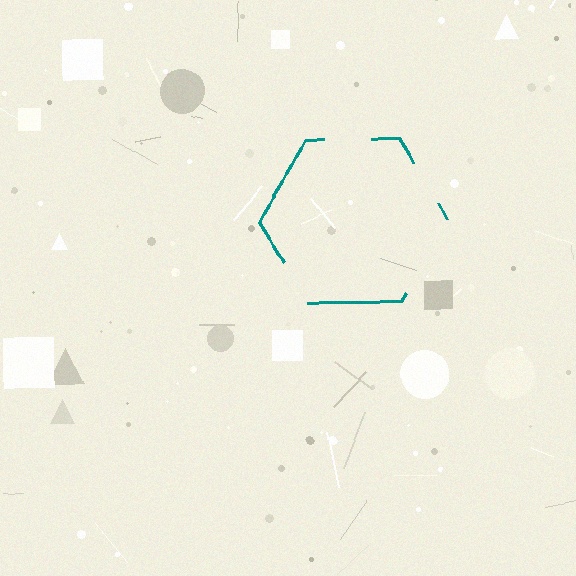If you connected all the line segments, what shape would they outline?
They would outline a hexagon.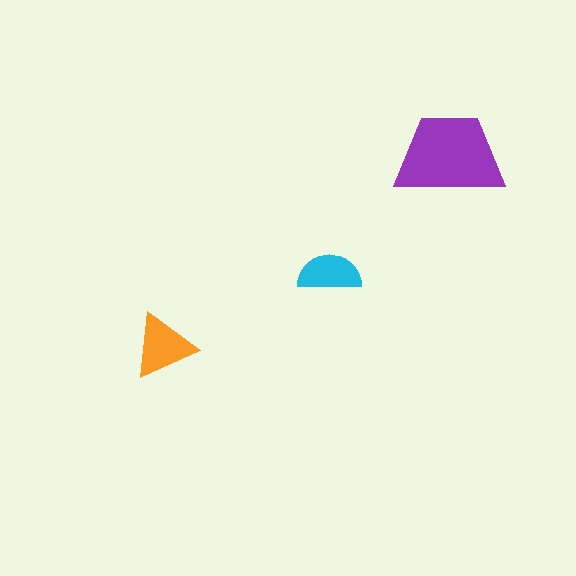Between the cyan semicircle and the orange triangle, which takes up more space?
The orange triangle.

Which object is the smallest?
The cyan semicircle.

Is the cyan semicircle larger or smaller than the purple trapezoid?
Smaller.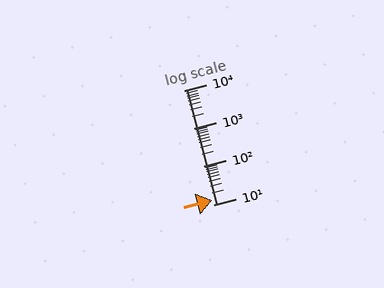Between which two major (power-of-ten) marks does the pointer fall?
The pointer is between 10 and 100.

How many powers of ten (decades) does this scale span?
The scale spans 3 decades, from 10 to 10000.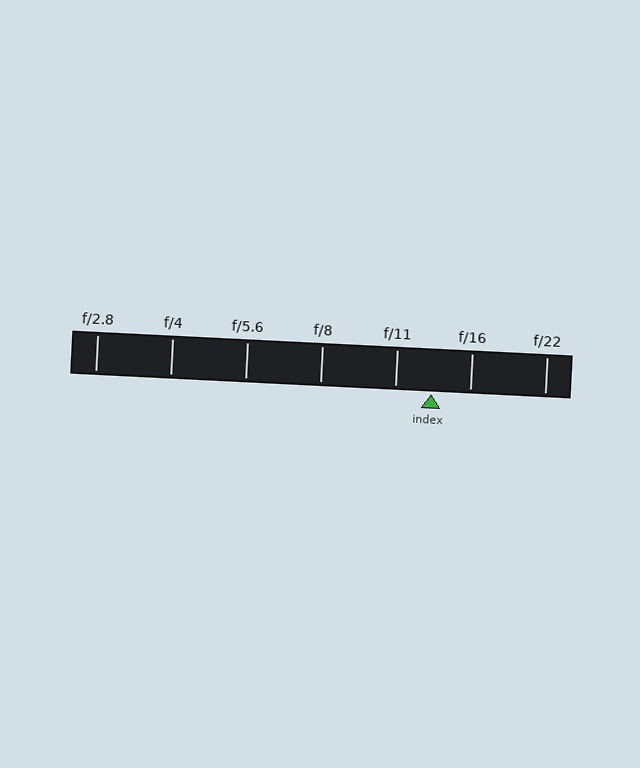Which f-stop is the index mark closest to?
The index mark is closest to f/11.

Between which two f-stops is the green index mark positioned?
The index mark is between f/11 and f/16.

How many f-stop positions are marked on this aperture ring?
There are 7 f-stop positions marked.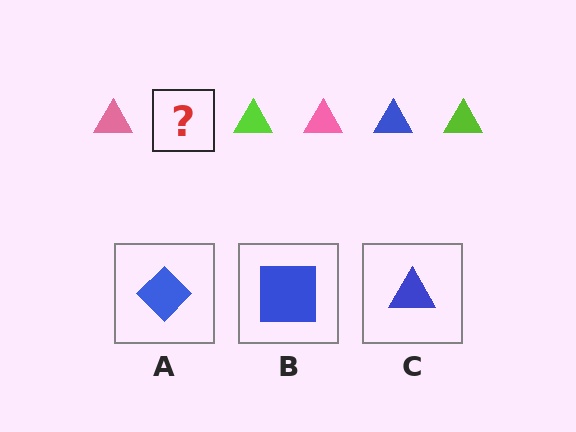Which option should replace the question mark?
Option C.